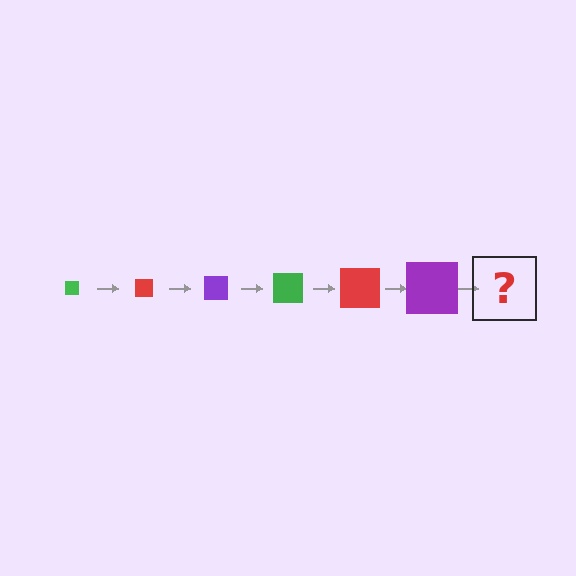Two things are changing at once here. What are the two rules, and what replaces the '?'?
The two rules are that the square grows larger each step and the color cycles through green, red, and purple. The '?' should be a green square, larger than the previous one.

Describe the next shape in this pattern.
It should be a green square, larger than the previous one.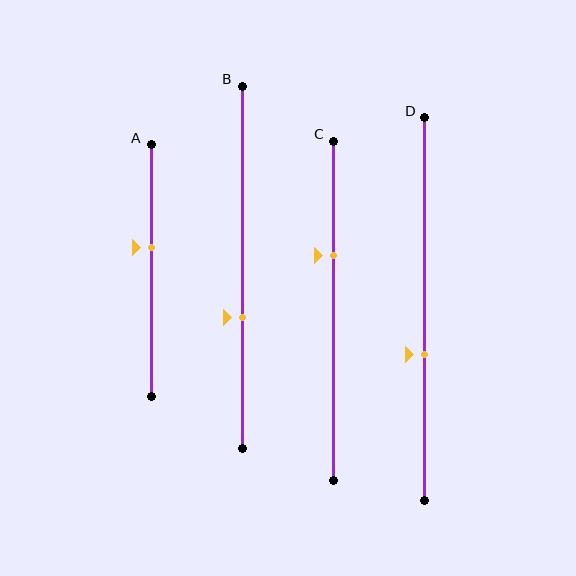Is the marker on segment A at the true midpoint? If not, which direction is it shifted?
No, the marker on segment A is shifted upward by about 9% of the segment length.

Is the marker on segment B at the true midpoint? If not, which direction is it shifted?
No, the marker on segment B is shifted downward by about 14% of the segment length.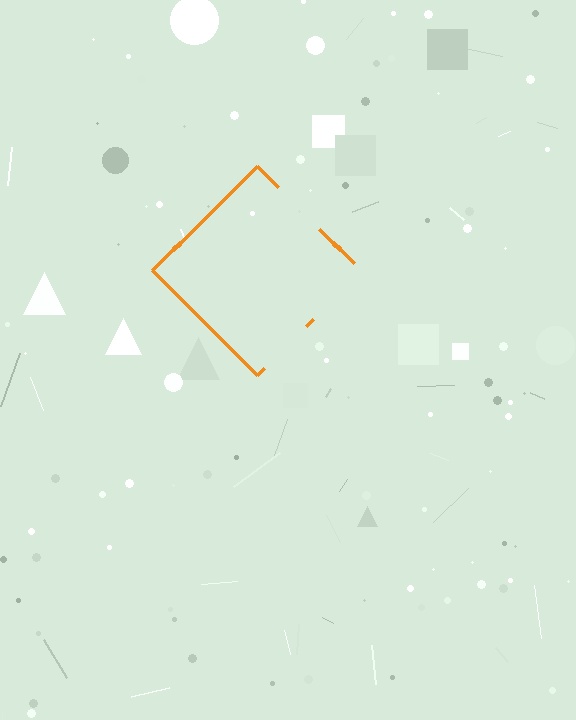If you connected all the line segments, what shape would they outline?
They would outline a diamond.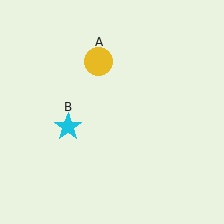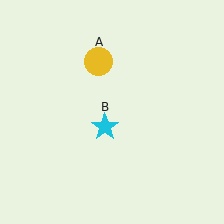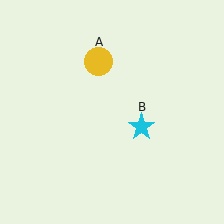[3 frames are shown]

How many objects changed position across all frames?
1 object changed position: cyan star (object B).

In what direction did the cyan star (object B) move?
The cyan star (object B) moved right.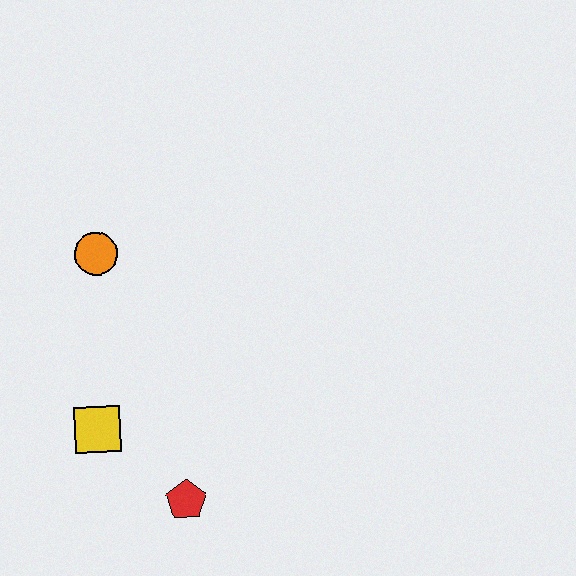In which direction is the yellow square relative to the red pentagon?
The yellow square is to the left of the red pentagon.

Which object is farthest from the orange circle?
The red pentagon is farthest from the orange circle.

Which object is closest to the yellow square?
The red pentagon is closest to the yellow square.